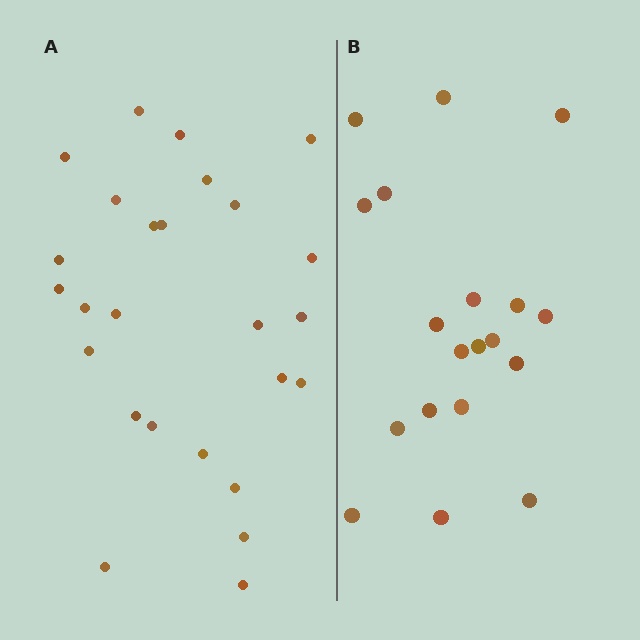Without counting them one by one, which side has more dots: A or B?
Region A (the left region) has more dots.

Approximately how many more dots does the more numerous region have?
Region A has roughly 8 or so more dots than region B.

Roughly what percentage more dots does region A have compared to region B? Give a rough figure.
About 35% more.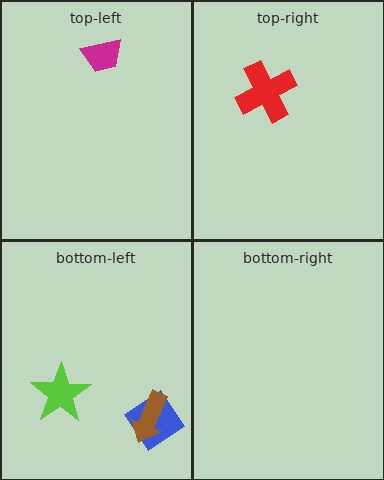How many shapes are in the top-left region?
1.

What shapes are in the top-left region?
The magenta trapezoid.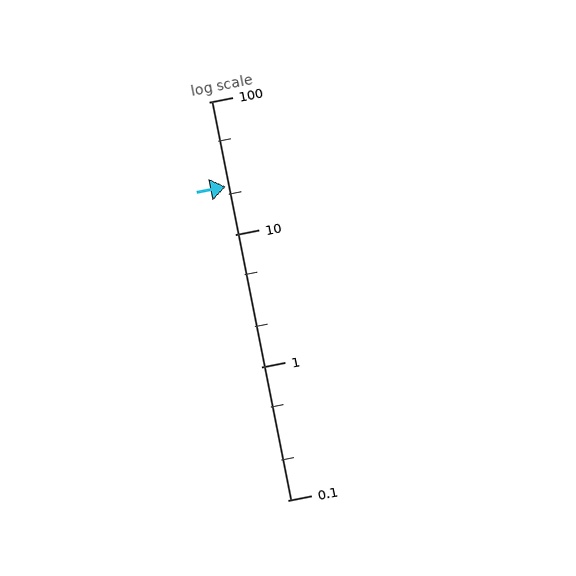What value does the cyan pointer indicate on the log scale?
The pointer indicates approximately 23.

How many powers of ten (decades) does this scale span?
The scale spans 3 decades, from 0.1 to 100.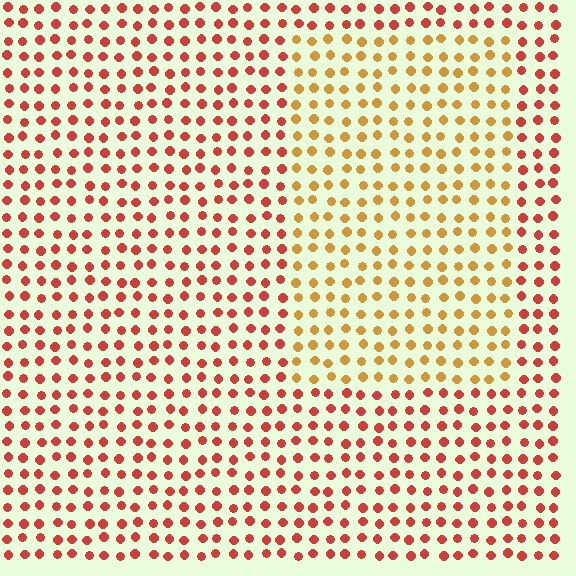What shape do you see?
I see a rectangle.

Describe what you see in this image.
The image is filled with small red elements in a uniform arrangement. A rectangle-shaped region is visible where the elements are tinted to a slightly different hue, forming a subtle color boundary.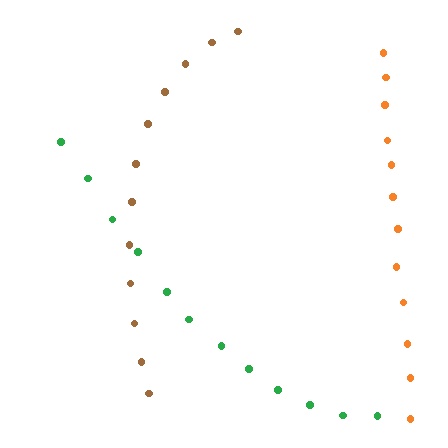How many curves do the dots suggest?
There are 3 distinct paths.